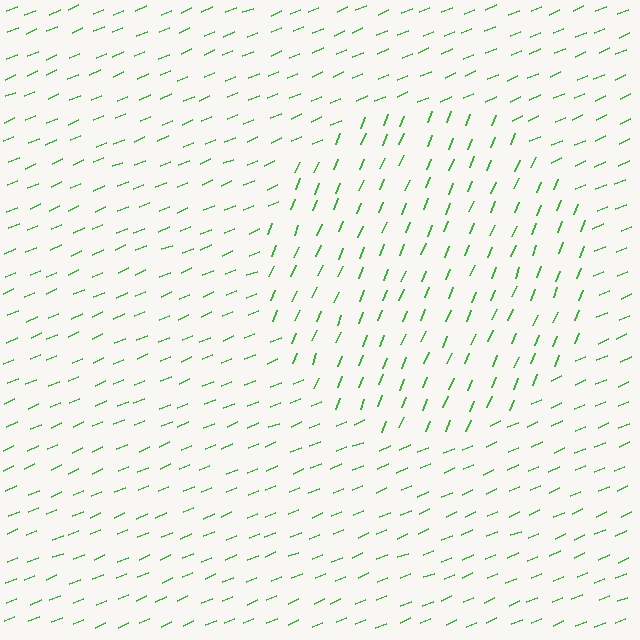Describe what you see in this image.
The image is filled with small green line segments. A circle region in the image has lines oriented differently from the surrounding lines, creating a visible texture boundary.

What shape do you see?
I see a circle.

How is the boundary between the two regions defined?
The boundary is defined purely by a change in line orientation (approximately 45 degrees difference). All lines are the same color and thickness.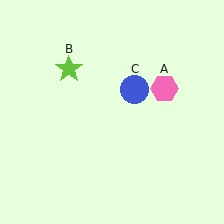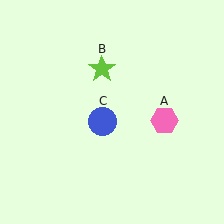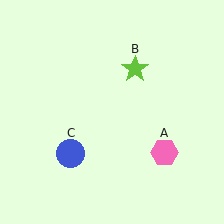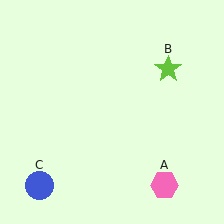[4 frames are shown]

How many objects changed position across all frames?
3 objects changed position: pink hexagon (object A), lime star (object B), blue circle (object C).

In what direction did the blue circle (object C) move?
The blue circle (object C) moved down and to the left.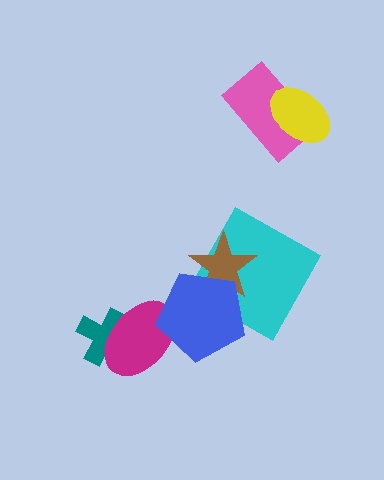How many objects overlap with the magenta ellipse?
2 objects overlap with the magenta ellipse.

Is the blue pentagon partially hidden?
No, no other shape covers it.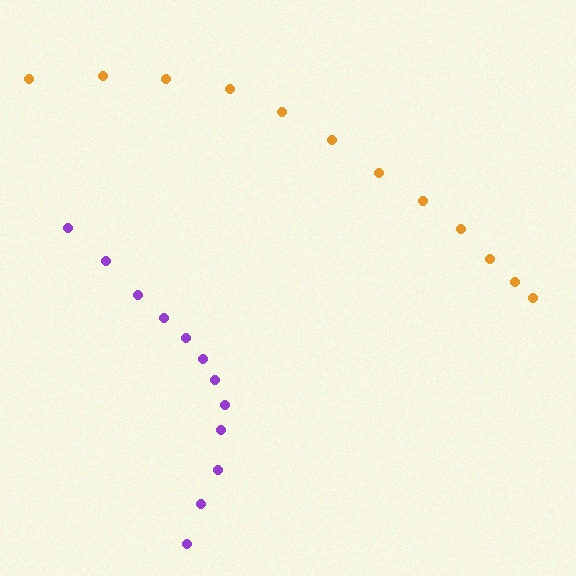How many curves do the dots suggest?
There are 2 distinct paths.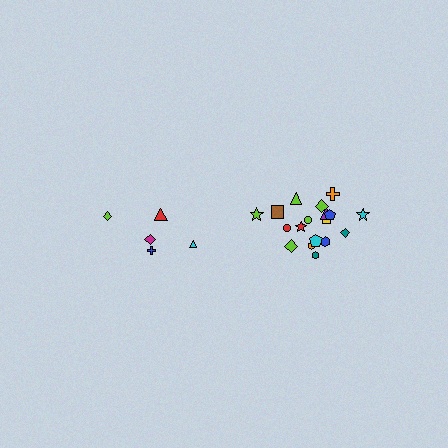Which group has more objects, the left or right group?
The right group.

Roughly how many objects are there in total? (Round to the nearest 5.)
Roughly 25 objects in total.